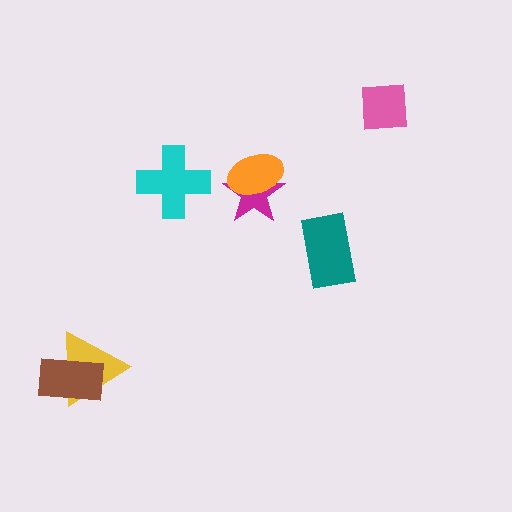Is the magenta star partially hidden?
Yes, it is partially covered by another shape.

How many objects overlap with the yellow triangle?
1 object overlaps with the yellow triangle.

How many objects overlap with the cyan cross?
0 objects overlap with the cyan cross.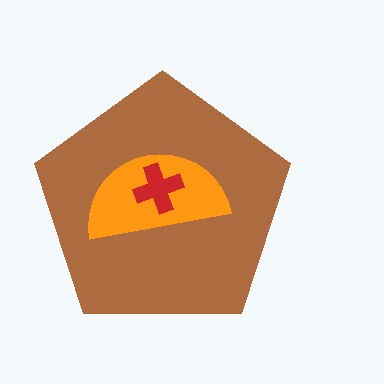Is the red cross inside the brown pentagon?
Yes.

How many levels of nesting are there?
3.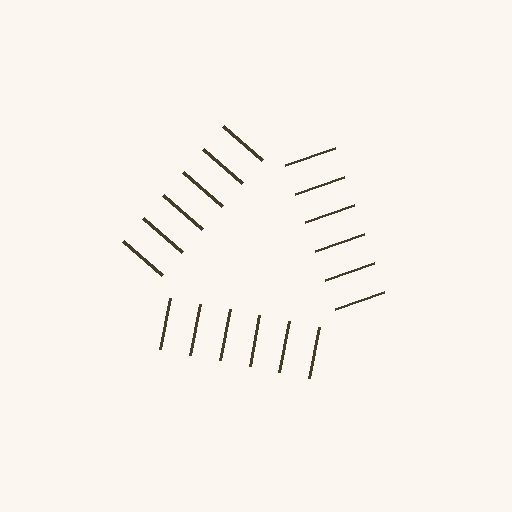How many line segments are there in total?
18 — 6 along each of the 3 edges.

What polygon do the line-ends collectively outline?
An illusory triangle — the line segments terminate on its edges but no continuous stroke is drawn.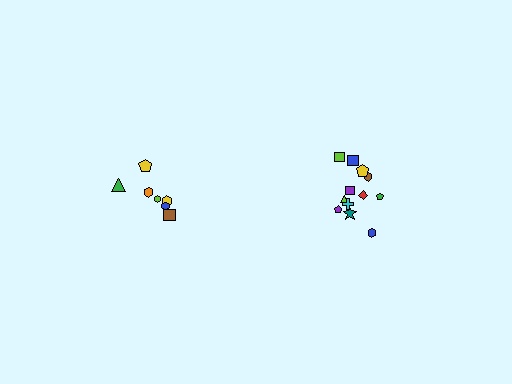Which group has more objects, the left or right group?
The right group.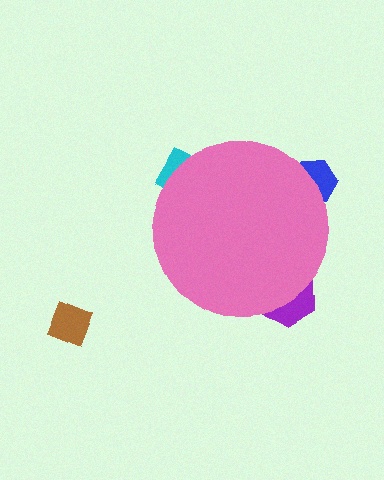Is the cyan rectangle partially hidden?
Yes, the cyan rectangle is partially hidden behind the pink circle.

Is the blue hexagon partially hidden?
Yes, the blue hexagon is partially hidden behind the pink circle.